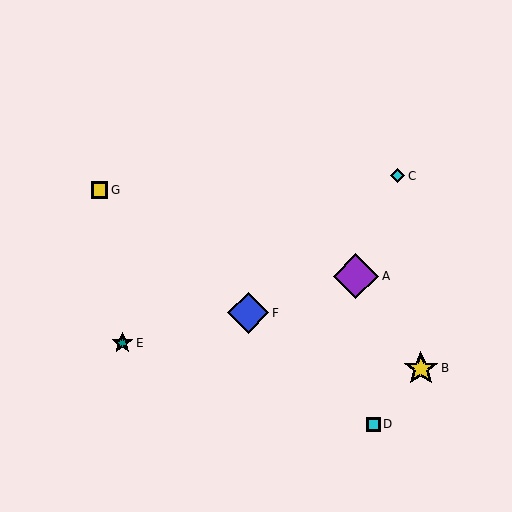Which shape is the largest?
The purple diamond (labeled A) is the largest.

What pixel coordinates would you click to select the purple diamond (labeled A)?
Click at (356, 276) to select the purple diamond A.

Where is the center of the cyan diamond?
The center of the cyan diamond is at (398, 176).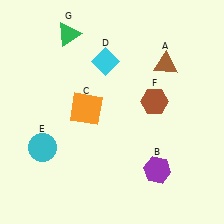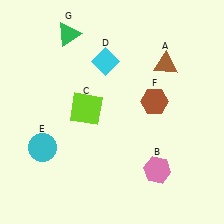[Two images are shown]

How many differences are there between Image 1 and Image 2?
There are 2 differences between the two images.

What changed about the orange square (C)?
In Image 1, C is orange. In Image 2, it changed to lime.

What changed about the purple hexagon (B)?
In Image 1, B is purple. In Image 2, it changed to pink.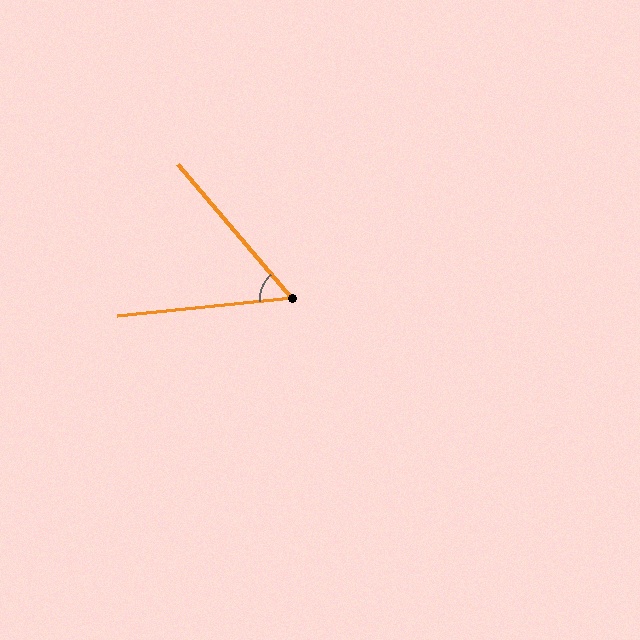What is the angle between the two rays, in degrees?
Approximately 55 degrees.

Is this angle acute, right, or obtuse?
It is acute.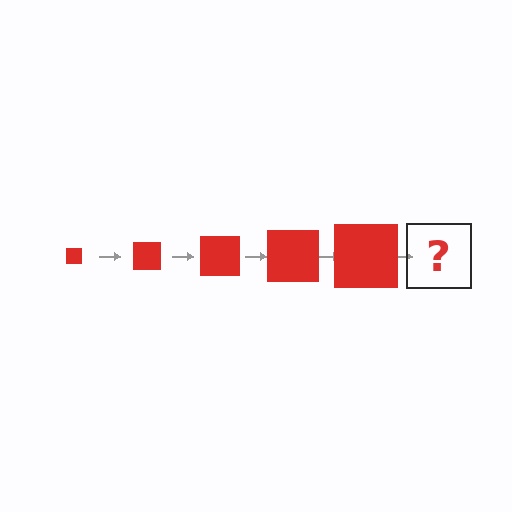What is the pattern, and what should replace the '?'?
The pattern is that the square gets progressively larger each step. The '?' should be a red square, larger than the previous one.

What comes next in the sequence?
The next element should be a red square, larger than the previous one.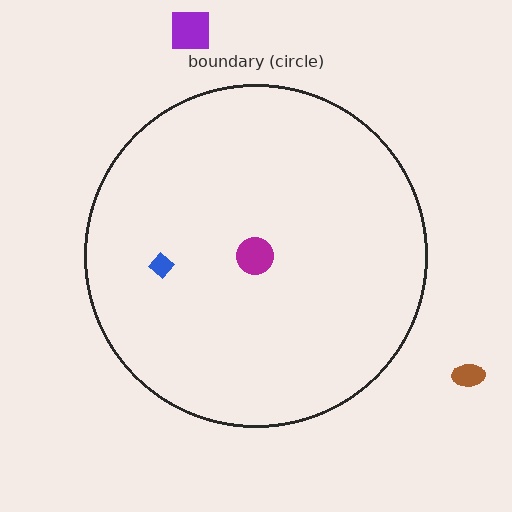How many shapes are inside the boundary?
2 inside, 2 outside.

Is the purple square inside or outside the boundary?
Outside.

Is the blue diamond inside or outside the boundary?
Inside.